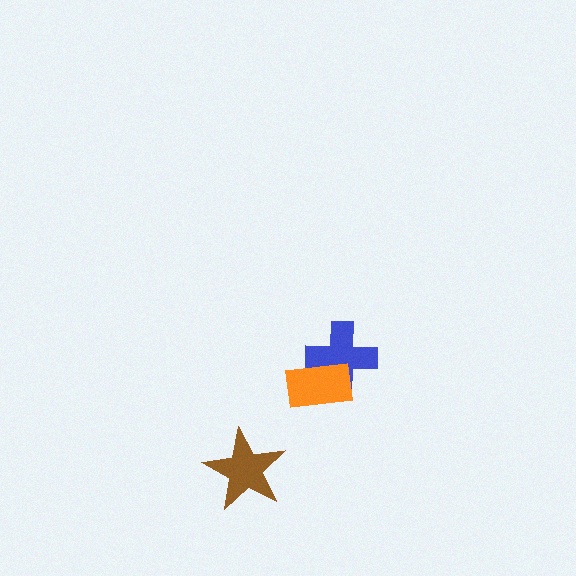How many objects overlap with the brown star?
0 objects overlap with the brown star.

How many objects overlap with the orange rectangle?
1 object overlaps with the orange rectangle.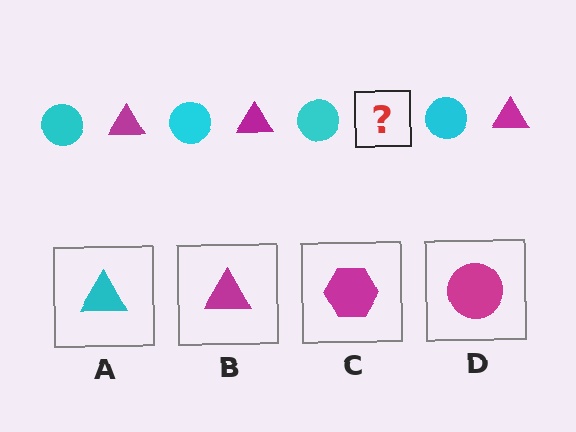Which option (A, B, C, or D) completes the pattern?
B.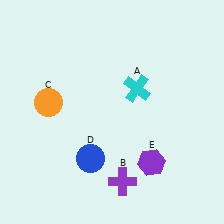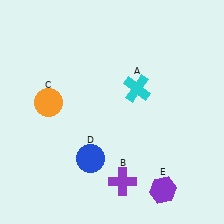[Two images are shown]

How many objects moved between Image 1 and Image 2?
1 object moved between the two images.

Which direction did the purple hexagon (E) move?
The purple hexagon (E) moved down.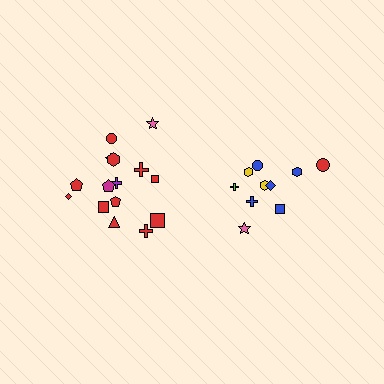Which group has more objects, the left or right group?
The left group.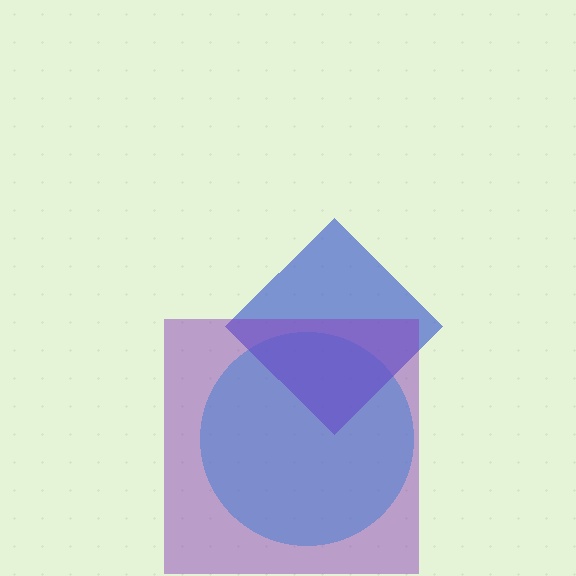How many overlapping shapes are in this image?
There are 3 overlapping shapes in the image.